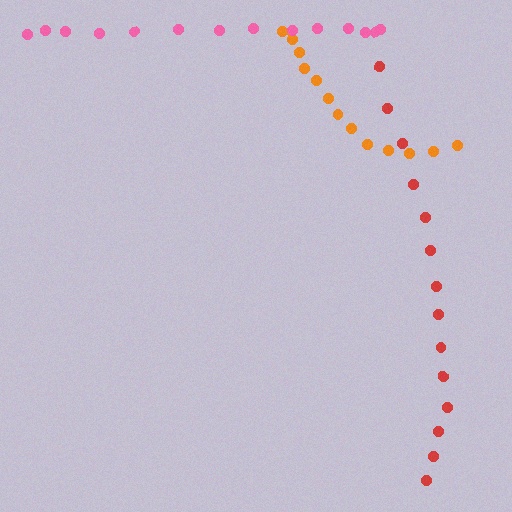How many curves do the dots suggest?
There are 3 distinct paths.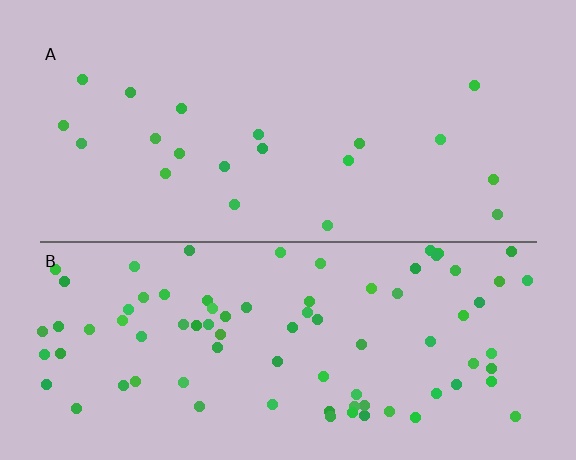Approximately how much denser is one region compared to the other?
Approximately 4.1× — region B over region A.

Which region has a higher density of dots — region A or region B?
B (the bottom).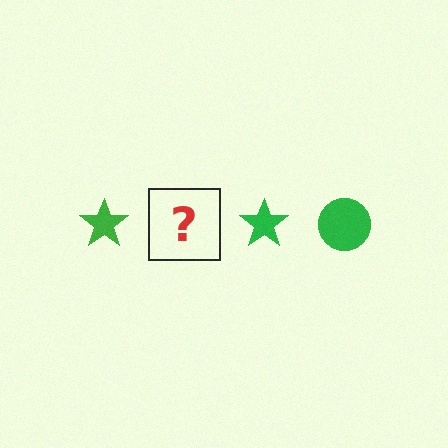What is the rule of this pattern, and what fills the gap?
The rule is that the pattern cycles through star, circle shapes in green. The gap should be filled with a green circle.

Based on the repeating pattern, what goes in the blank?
The blank should be a green circle.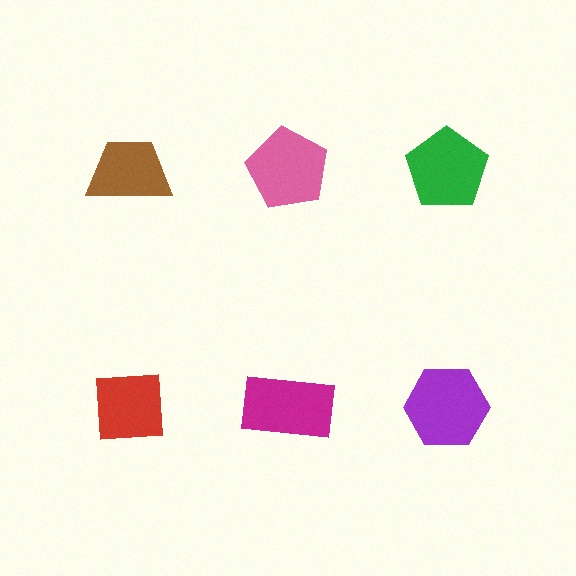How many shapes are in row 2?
3 shapes.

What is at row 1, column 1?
A brown trapezoid.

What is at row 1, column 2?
A pink pentagon.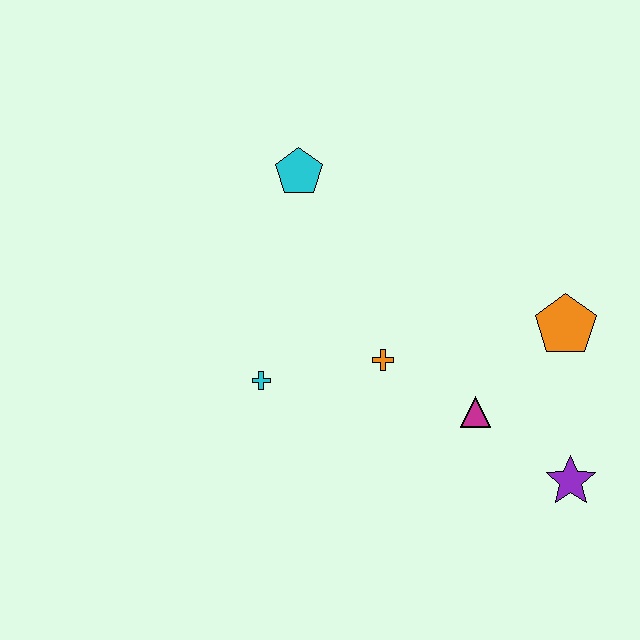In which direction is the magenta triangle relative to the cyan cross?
The magenta triangle is to the right of the cyan cross.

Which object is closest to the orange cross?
The magenta triangle is closest to the orange cross.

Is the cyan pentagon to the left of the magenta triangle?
Yes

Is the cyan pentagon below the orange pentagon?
No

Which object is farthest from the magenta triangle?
The cyan pentagon is farthest from the magenta triangle.